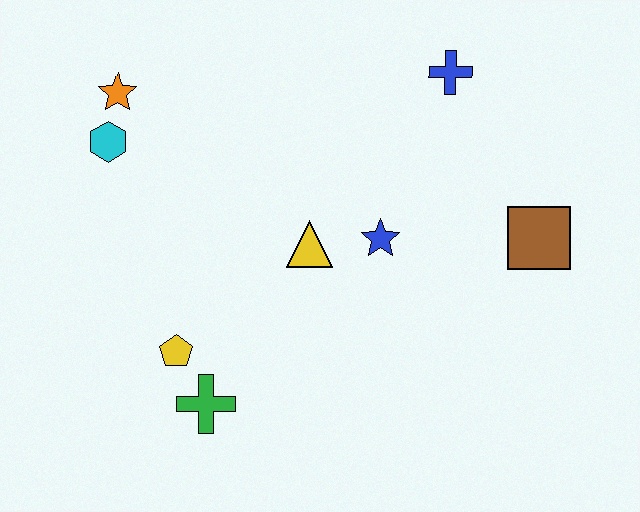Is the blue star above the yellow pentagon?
Yes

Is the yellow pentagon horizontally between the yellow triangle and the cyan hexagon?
Yes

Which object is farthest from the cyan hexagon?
The brown square is farthest from the cyan hexagon.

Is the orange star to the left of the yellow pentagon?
Yes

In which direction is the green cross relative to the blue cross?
The green cross is below the blue cross.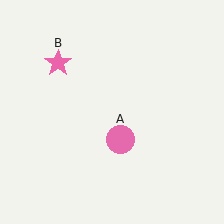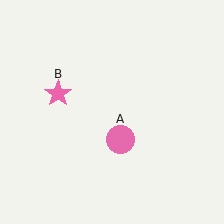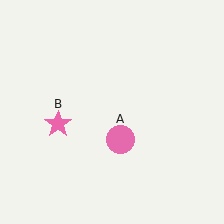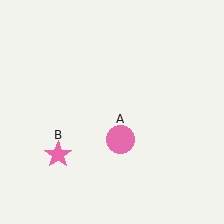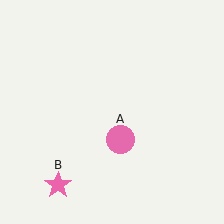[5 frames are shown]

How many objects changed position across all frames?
1 object changed position: pink star (object B).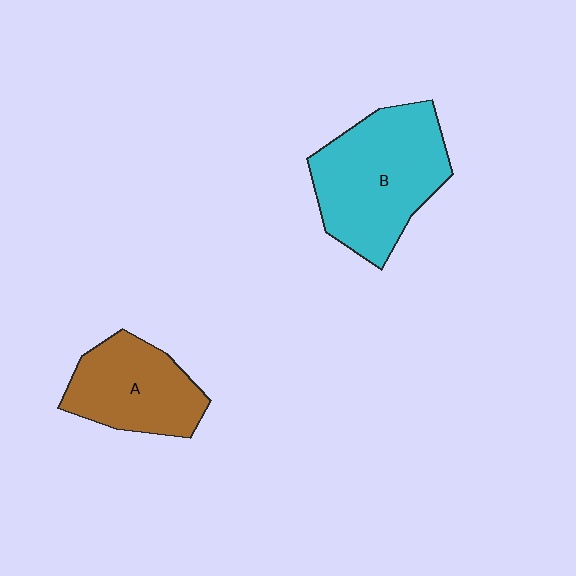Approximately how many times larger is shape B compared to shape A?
Approximately 1.4 times.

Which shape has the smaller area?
Shape A (brown).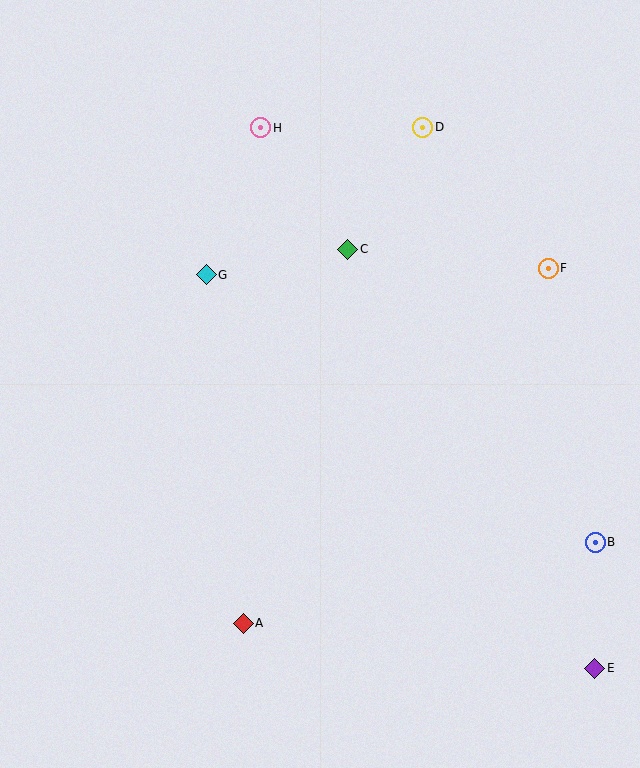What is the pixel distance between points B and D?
The distance between B and D is 449 pixels.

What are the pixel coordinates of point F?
Point F is at (548, 268).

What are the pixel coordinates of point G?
Point G is at (206, 275).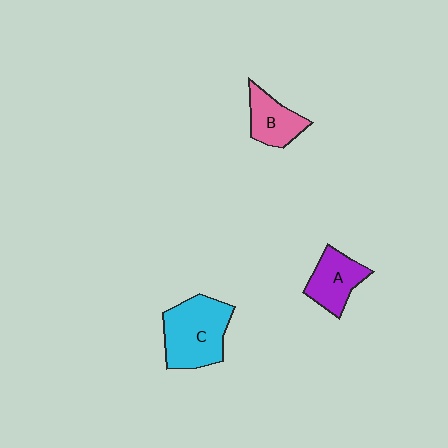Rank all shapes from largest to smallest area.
From largest to smallest: C (cyan), A (purple), B (pink).